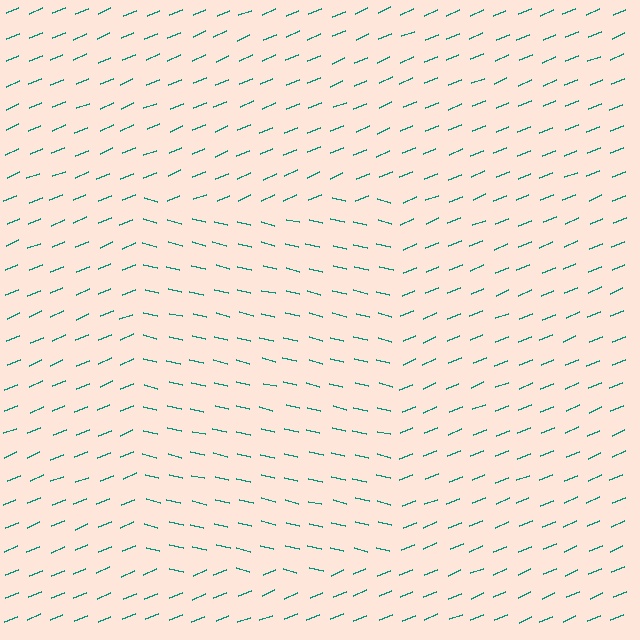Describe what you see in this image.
The image is filled with small teal line segments. A rectangle region in the image has lines oriented differently from the surrounding lines, creating a visible texture boundary.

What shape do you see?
I see a rectangle.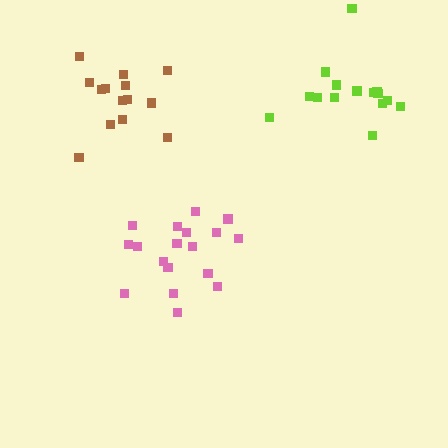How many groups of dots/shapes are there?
There are 3 groups.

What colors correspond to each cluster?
The clusters are colored: pink, brown, lime.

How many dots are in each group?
Group 1: 18 dots, Group 2: 14 dots, Group 3: 15 dots (47 total).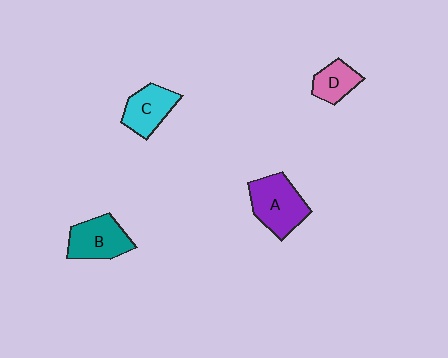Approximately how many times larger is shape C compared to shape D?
Approximately 1.4 times.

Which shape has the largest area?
Shape A (purple).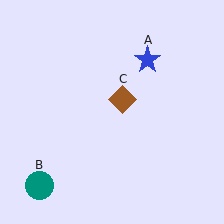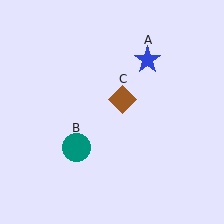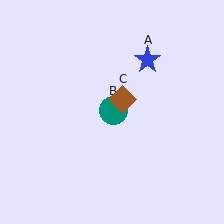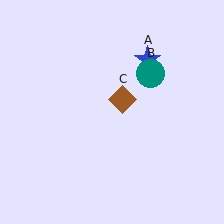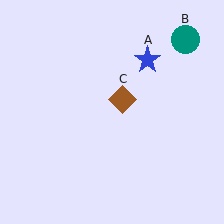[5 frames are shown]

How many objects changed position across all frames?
1 object changed position: teal circle (object B).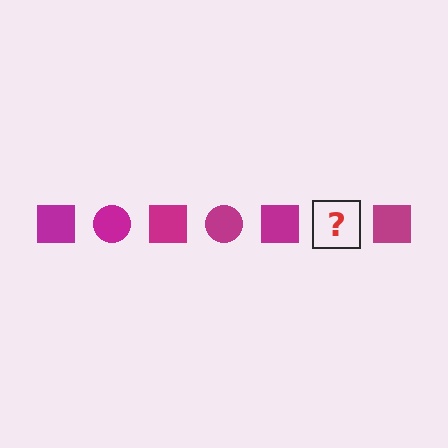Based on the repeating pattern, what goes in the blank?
The blank should be a magenta circle.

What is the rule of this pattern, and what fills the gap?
The rule is that the pattern cycles through square, circle shapes in magenta. The gap should be filled with a magenta circle.